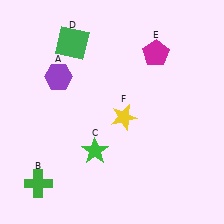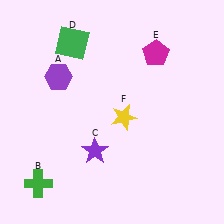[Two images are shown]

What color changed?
The star (C) changed from green in Image 1 to purple in Image 2.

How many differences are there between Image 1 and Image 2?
There is 1 difference between the two images.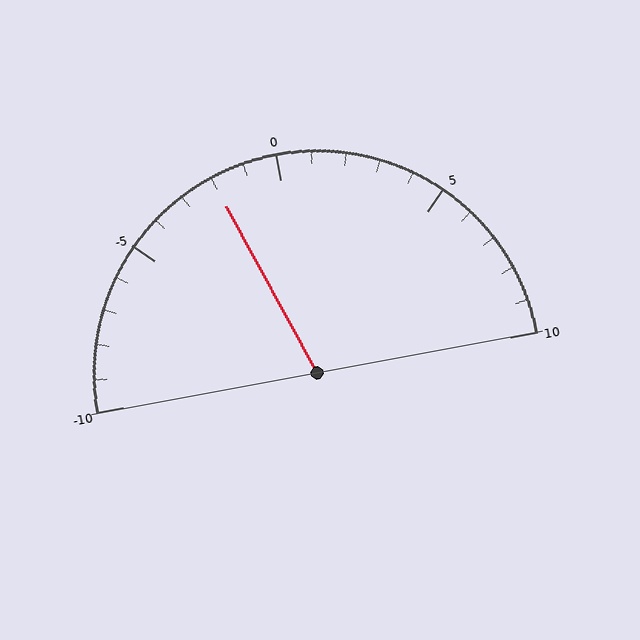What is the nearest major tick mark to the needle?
The nearest major tick mark is 0.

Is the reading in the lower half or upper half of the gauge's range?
The reading is in the lower half of the range (-10 to 10).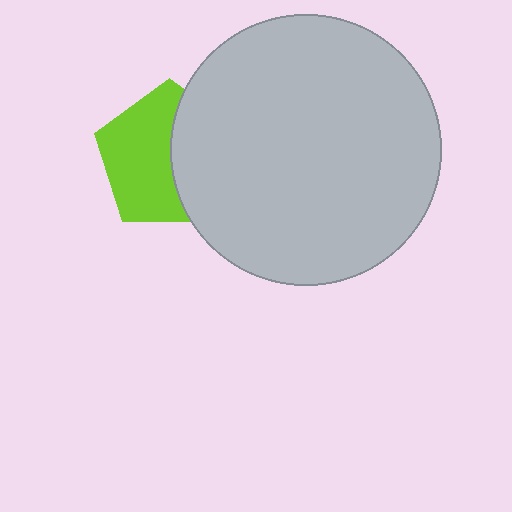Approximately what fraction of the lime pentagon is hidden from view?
Roughly 44% of the lime pentagon is hidden behind the light gray circle.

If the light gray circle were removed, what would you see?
You would see the complete lime pentagon.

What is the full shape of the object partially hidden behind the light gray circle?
The partially hidden object is a lime pentagon.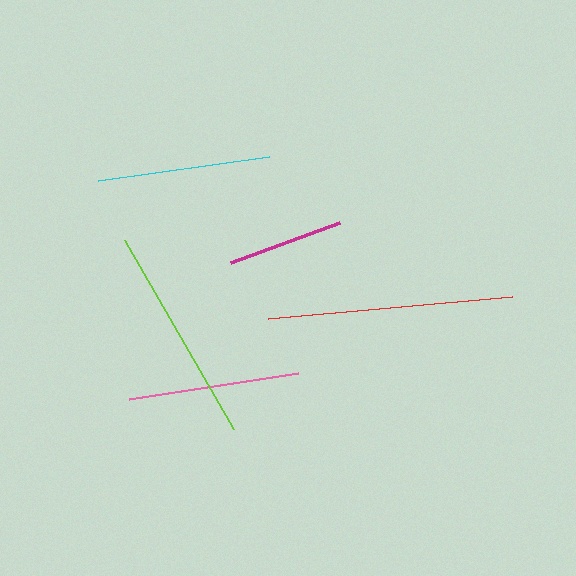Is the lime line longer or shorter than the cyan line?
The lime line is longer than the cyan line.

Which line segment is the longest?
The red line is the longest at approximately 245 pixels.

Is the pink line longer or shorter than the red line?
The red line is longer than the pink line.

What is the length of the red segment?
The red segment is approximately 245 pixels long.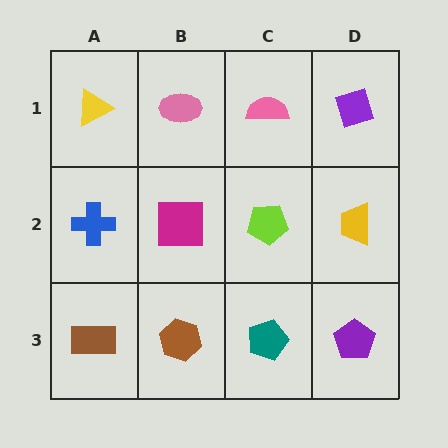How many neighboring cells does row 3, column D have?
2.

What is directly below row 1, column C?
A lime pentagon.